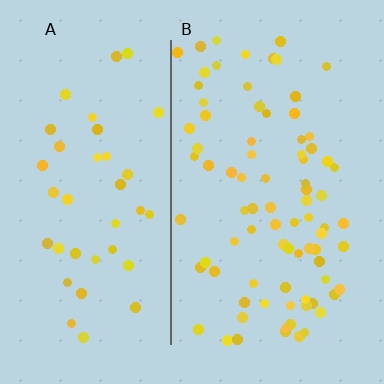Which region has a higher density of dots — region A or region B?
B (the right).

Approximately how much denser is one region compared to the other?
Approximately 2.1× — region B over region A.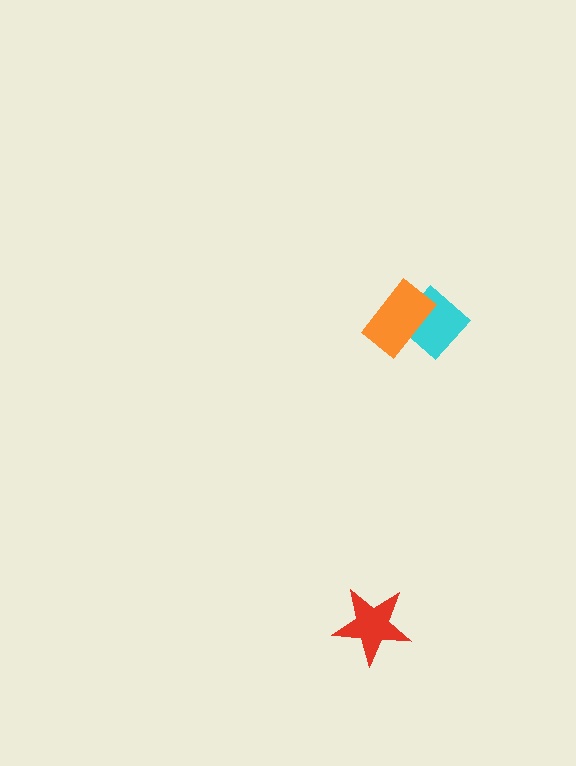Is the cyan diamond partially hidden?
Yes, it is partially covered by another shape.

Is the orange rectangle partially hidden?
No, no other shape covers it.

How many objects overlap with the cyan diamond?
1 object overlaps with the cyan diamond.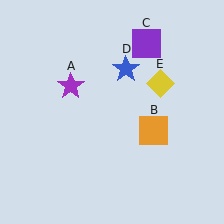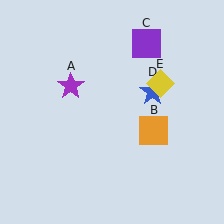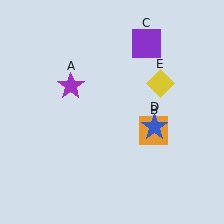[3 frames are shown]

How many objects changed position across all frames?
1 object changed position: blue star (object D).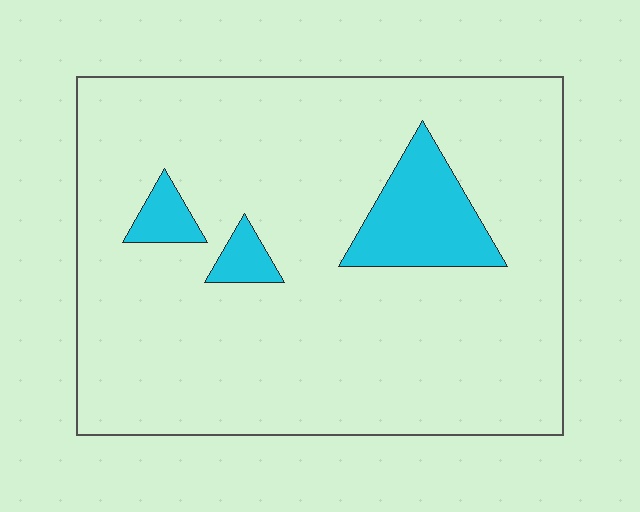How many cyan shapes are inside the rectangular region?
3.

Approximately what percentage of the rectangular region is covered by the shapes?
Approximately 10%.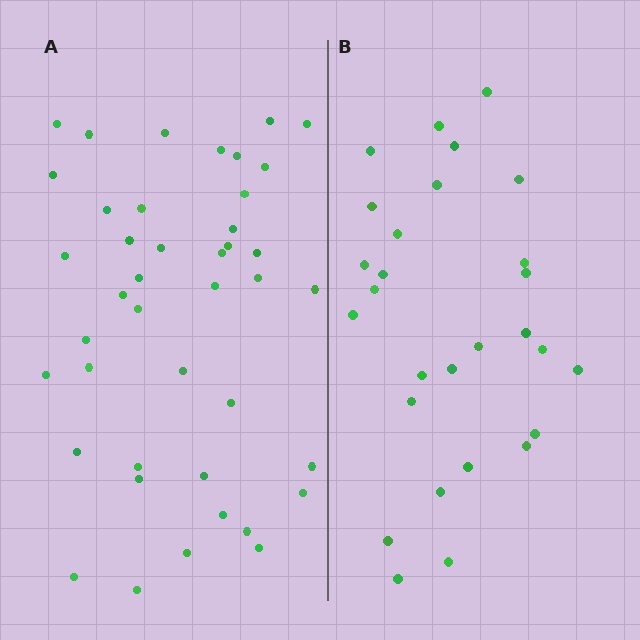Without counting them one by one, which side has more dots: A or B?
Region A (the left region) has more dots.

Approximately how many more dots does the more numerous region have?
Region A has approximately 15 more dots than region B.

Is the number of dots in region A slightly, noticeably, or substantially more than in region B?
Region A has substantially more. The ratio is roughly 1.5 to 1.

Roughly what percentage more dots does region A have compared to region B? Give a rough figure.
About 50% more.